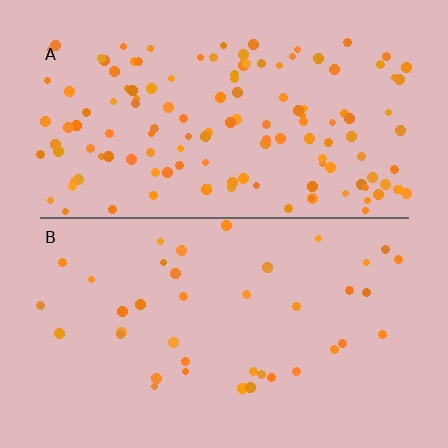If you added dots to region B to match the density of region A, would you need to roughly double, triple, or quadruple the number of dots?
Approximately triple.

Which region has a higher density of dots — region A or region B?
A (the top).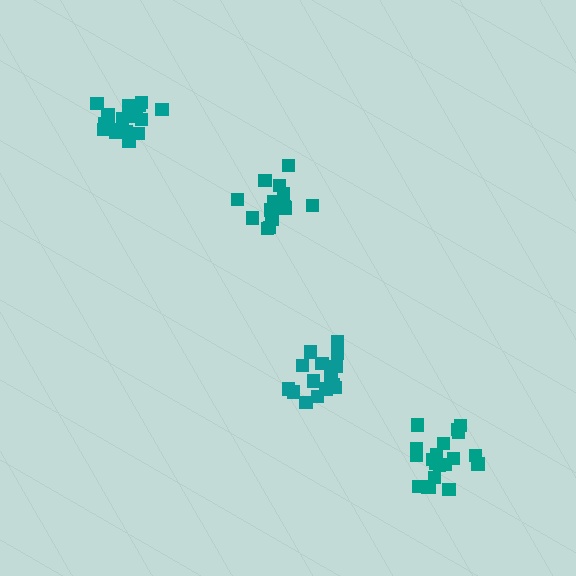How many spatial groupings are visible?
There are 4 spatial groupings.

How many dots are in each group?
Group 1: 15 dots, Group 2: 15 dots, Group 3: 20 dots, Group 4: 19 dots (69 total).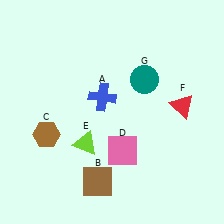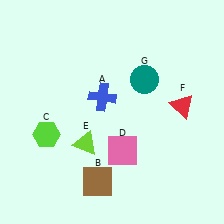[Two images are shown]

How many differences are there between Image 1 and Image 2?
There is 1 difference between the two images.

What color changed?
The hexagon (C) changed from brown in Image 1 to lime in Image 2.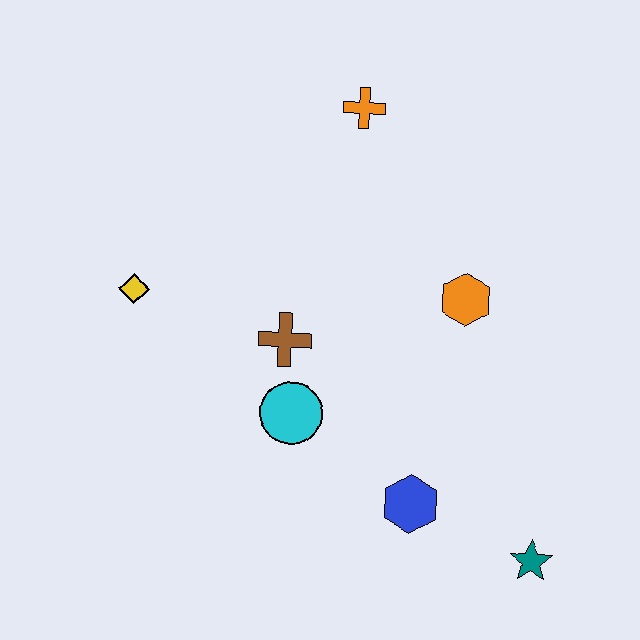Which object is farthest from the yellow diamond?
The teal star is farthest from the yellow diamond.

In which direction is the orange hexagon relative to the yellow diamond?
The orange hexagon is to the right of the yellow diamond.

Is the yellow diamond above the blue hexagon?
Yes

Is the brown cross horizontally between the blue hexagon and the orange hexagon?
No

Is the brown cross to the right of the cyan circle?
No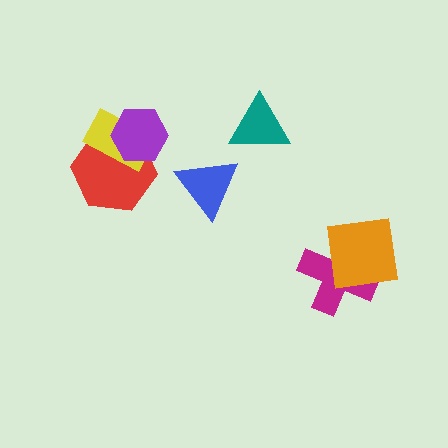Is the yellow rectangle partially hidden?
Yes, it is partially covered by another shape.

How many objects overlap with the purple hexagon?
2 objects overlap with the purple hexagon.